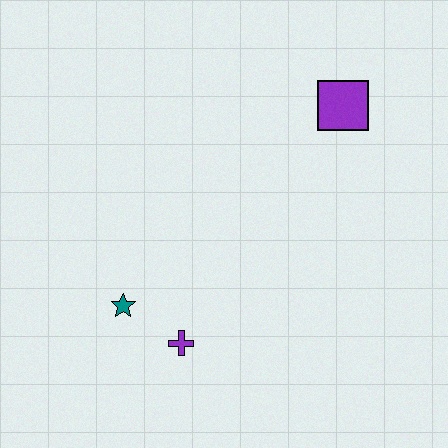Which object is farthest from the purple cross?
The purple square is farthest from the purple cross.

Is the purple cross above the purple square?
No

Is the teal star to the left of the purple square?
Yes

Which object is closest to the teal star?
The purple cross is closest to the teal star.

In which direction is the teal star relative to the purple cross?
The teal star is to the left of the purple cross.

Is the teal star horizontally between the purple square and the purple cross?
No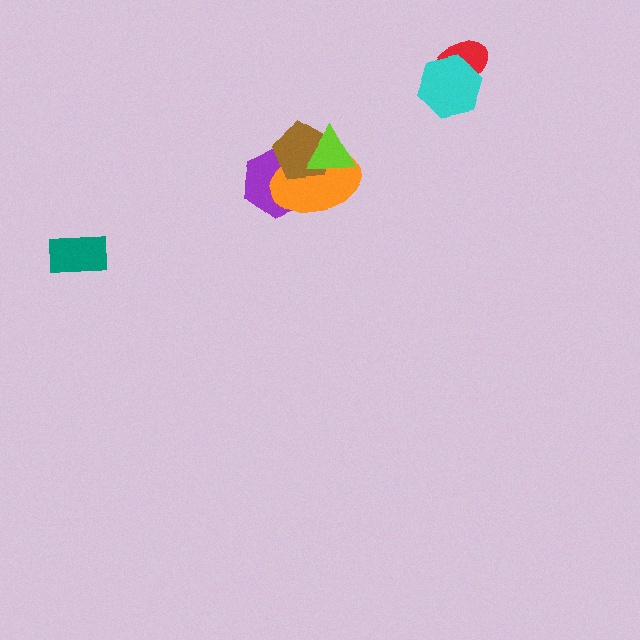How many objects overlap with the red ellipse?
1 object overlaps with the red ellipse.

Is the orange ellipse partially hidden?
Yes, it is partially covered by another shape.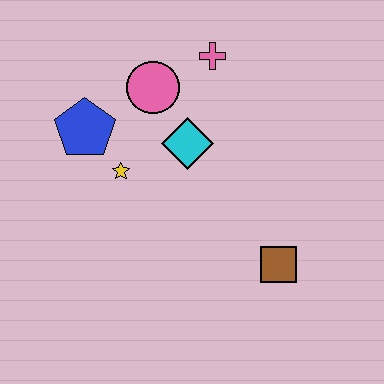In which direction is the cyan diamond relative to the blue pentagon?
The cyan diamond is to the right of the blue pentagon.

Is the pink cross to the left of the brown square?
Yes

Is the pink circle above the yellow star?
Yes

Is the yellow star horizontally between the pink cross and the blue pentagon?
Yes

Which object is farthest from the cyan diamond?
The brown square is farthest from the cyan diamond.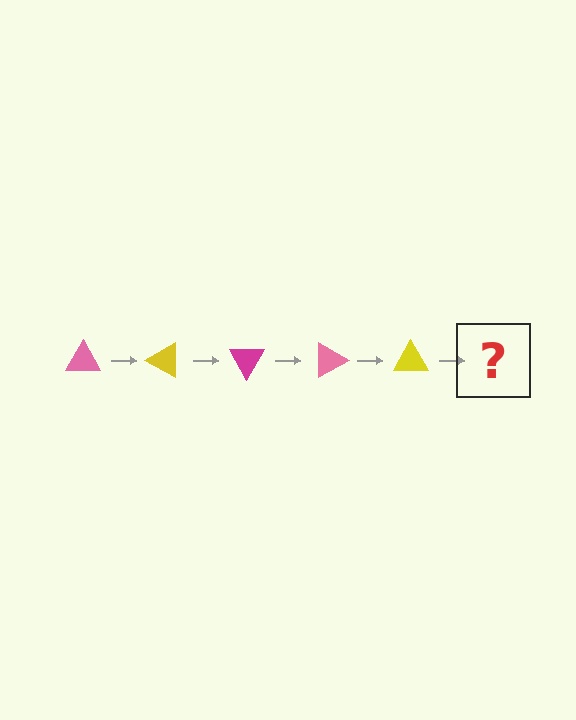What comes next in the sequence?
The next element should be a magenta triangle, rotated 150 degrees from the start.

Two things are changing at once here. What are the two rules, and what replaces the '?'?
The two rules are that it rotates 30 degrees each step and the color cycles through pink, yellow, and magenta. The '?' should be a magenta triangle, rotated 150 degrees from the start.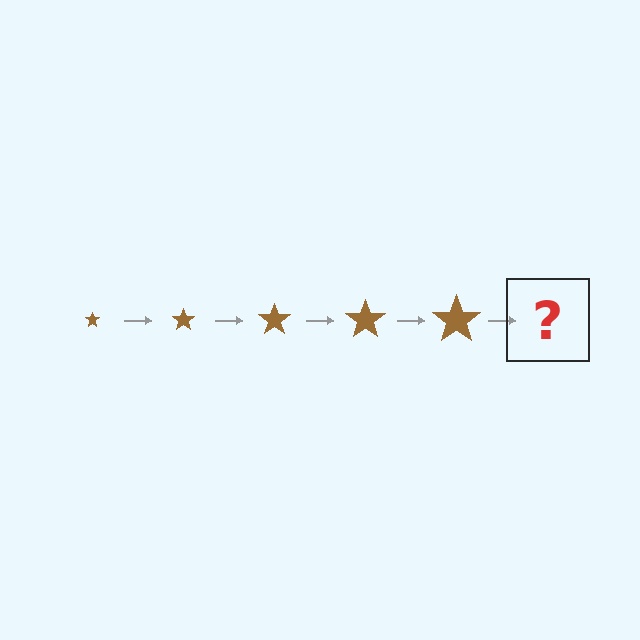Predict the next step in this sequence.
The next step is a brown star, larger than the previous one.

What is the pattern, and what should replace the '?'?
The pattern is that the star gets progressively larger each step. The '?' should be a brown star, larger than the previous one.